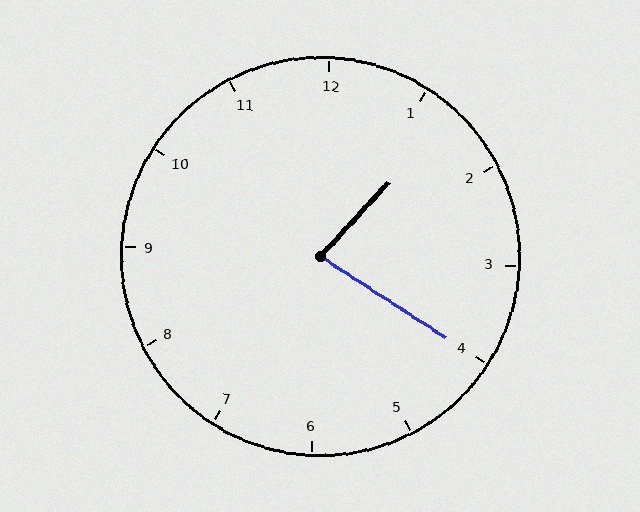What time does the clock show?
1:20.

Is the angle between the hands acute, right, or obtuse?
It is acute.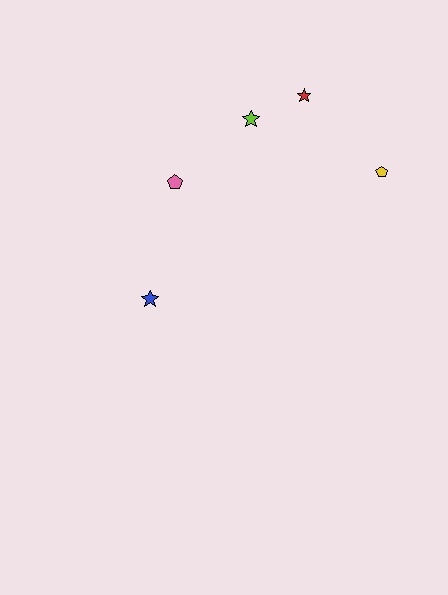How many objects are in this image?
There are 5 objects.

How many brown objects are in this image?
There are no brown objects.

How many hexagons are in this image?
There are no hexagons.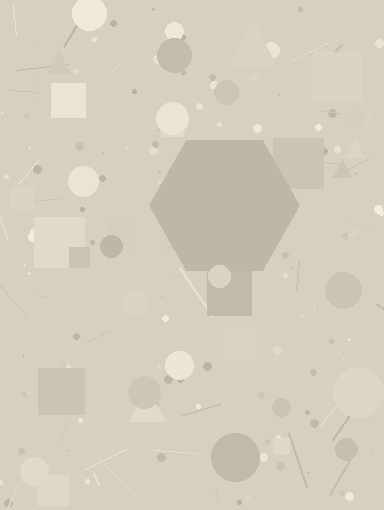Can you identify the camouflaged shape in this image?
The camouflaged shape is a hexagon.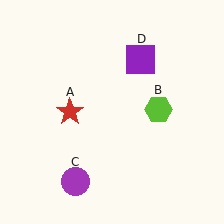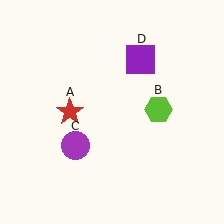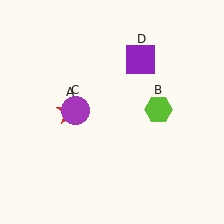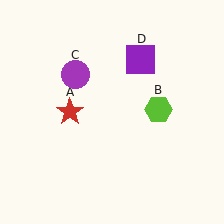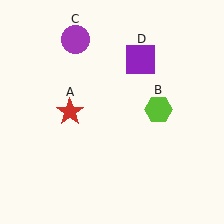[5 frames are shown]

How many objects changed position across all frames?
1 object changed position: purple circle (object C).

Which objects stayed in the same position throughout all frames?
Red star (object A) and lime hexagon (object B) and purple square (object D) remained stationary.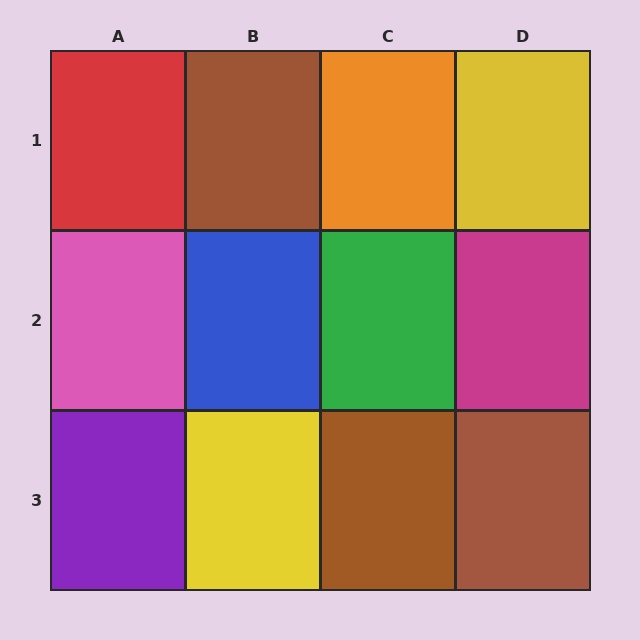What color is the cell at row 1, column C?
Orange.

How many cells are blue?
1 cell is blue.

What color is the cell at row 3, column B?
Yellow.